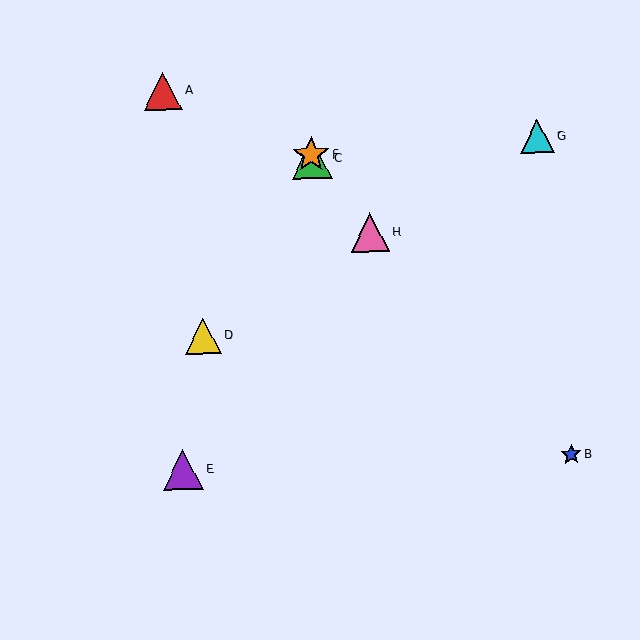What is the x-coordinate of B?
Object B is at x≈571.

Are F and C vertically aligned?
Yes, both are at x≈311.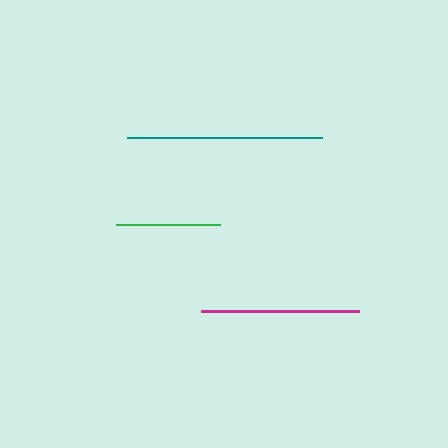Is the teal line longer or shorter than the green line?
The teal line is longer than the green line.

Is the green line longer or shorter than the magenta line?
The magenta line is longer than the green line.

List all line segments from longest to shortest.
From longest to shortest: teal, magenta, green.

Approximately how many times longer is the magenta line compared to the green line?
The magenta line is approximately 1.5 times the length of the green line.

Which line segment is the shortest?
The green line is the shortest at approximately 104 pixels.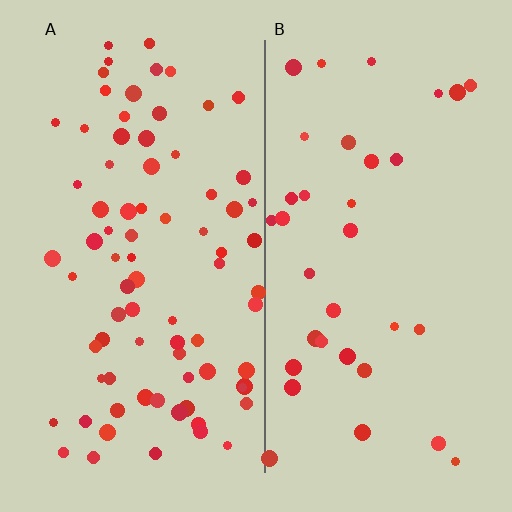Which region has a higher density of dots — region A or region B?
A (the left).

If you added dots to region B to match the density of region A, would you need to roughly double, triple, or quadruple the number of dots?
Approximately double.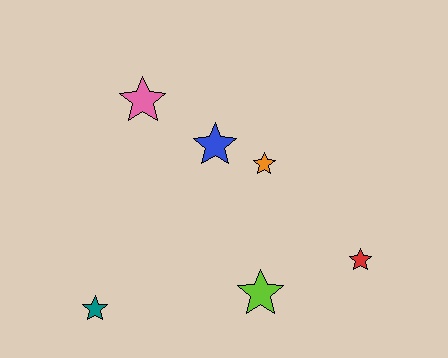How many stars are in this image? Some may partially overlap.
There are 6 stars.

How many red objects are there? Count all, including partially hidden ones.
There is 1 red object.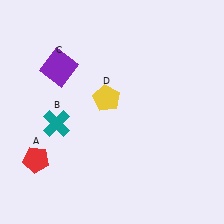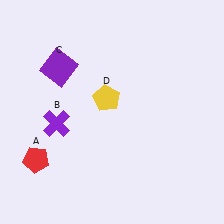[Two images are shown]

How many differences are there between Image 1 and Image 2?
There is 1 difference between the two images.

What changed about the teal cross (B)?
In Image 1, B is teal. In Image 2, it changed to purple.